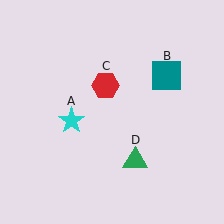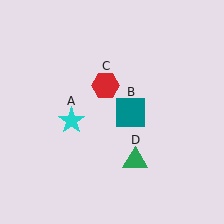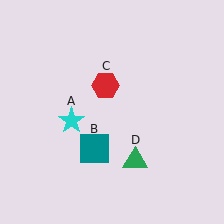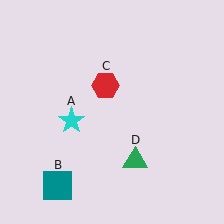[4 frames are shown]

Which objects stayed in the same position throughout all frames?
Cyan star (object A) and red hexagon (object C) and green triangle (object D) remained stationary.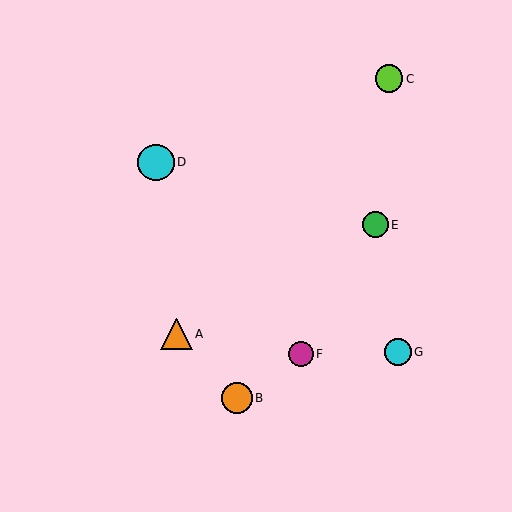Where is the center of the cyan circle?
The center of the cyan circle is at (398, 352).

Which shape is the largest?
The cyan circle (labeled D) is the largest.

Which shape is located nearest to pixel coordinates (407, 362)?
The cyan circle (labeled G) at (398, 352) is nearest to that location.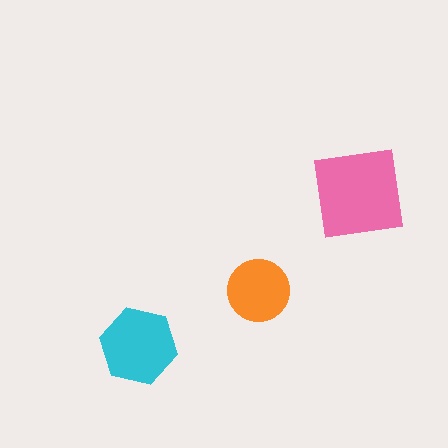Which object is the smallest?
The orange circle.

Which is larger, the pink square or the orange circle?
The pink square.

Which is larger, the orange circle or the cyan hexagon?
The cyan hexagon.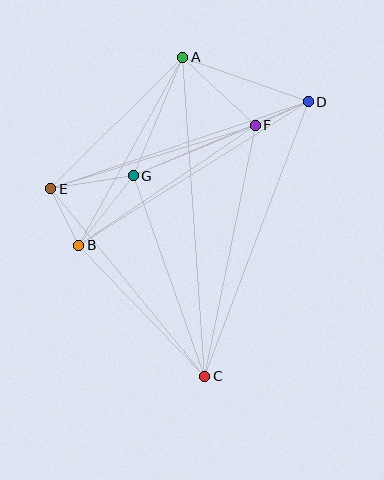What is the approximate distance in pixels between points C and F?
The distance between C and F is approximately 256 pixels.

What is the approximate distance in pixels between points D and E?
The distance between D and E is approximately 272 pixels.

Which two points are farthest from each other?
Points A and C are farthest from each other.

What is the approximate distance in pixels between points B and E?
The distance between B and E is approximately 63 pixels.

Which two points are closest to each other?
Points D and F are closest to each other.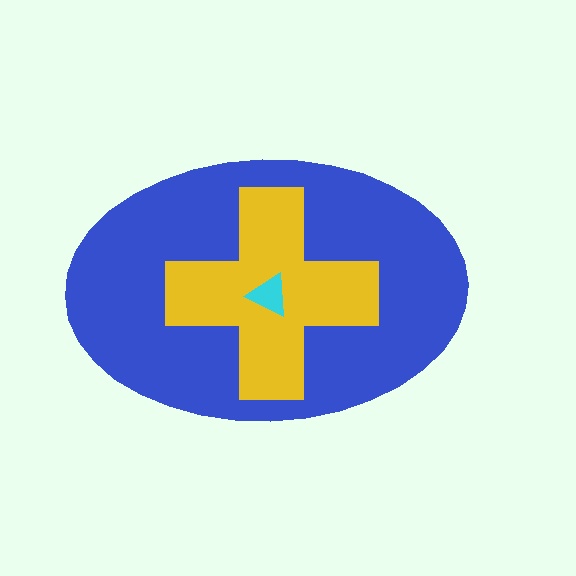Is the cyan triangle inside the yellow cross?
Yes.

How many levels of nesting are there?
3.